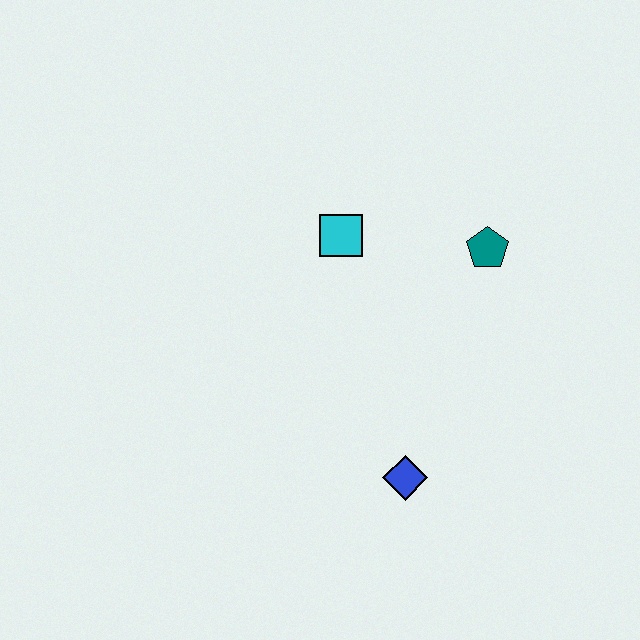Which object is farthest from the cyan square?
The blue diamond is farthest from the cyan square.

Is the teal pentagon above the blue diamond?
Yes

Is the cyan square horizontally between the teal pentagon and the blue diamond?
No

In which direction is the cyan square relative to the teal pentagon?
The cyan square is to the left of the teal pentagon.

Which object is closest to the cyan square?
The teal pentagon is closest to the cyan square.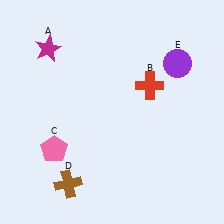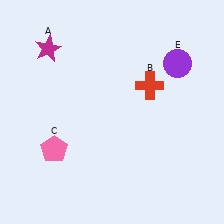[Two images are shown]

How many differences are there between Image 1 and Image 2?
There is 1 difference between the two images.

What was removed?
The brown cross (D) was removed in Image 2.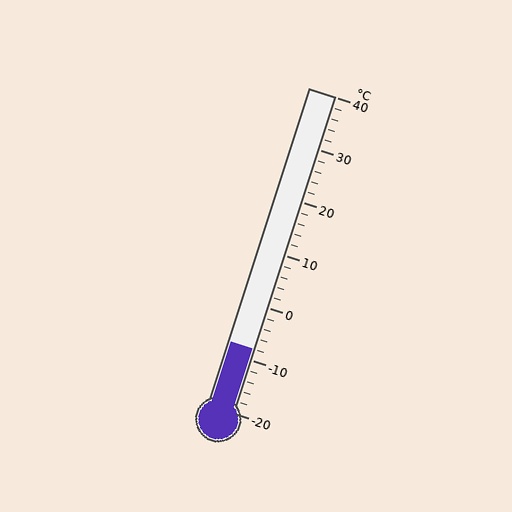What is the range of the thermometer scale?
The thermometer scale ranges from -20°C to 40°C.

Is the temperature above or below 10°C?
The temperature is below 10°C.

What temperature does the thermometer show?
The thermometer shows approximately -8°C.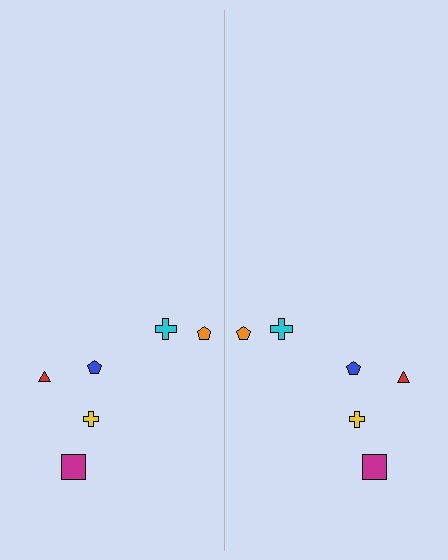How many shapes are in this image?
There are 12 shapes in this image.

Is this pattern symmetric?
Yes, this pattern has bilateral (reflection) symmetry.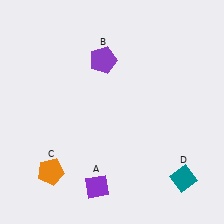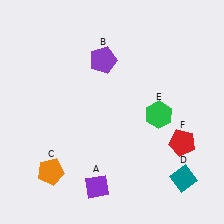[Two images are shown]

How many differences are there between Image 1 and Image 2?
There are 2 differences between the two images.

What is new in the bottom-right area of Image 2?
A green hexagon (E) was added in the bottom-right area of Image 2.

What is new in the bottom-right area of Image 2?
A red pentagon (F) was added in the bottom-right area of Image 2.